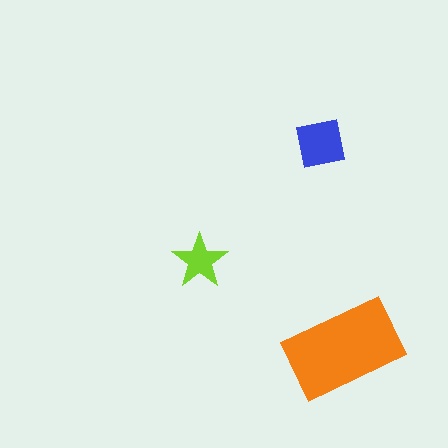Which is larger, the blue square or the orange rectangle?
The orange rectangle.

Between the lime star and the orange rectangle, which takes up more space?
The orange rectangle.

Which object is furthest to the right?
The orange rectangle is rightmost.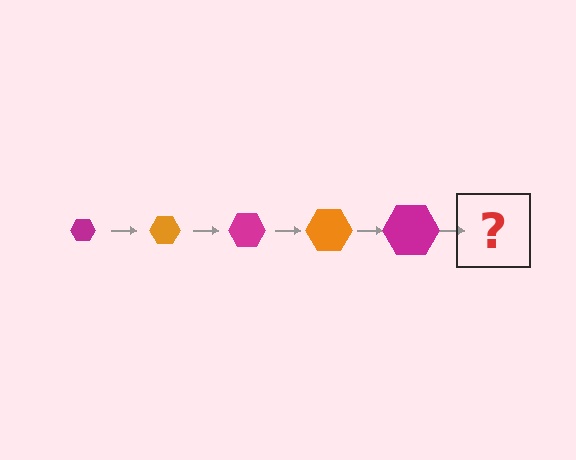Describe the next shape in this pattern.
It should be an orange hexagon, larger than the previous one.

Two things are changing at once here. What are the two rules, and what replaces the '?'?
The two rules are that the hexagon grows larger each step and the color cycles through magenta and orange. The '?' should be an orange hexagon, larger than the previous one.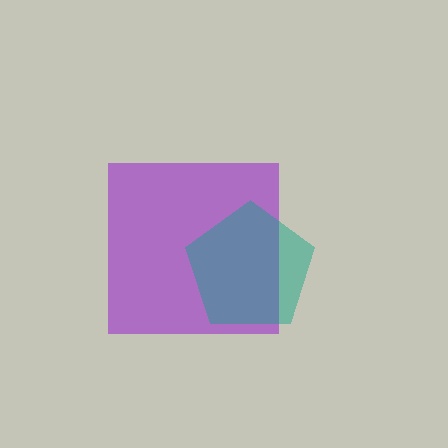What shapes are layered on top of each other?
The layered shapes are: a purple square, a teal pentagon.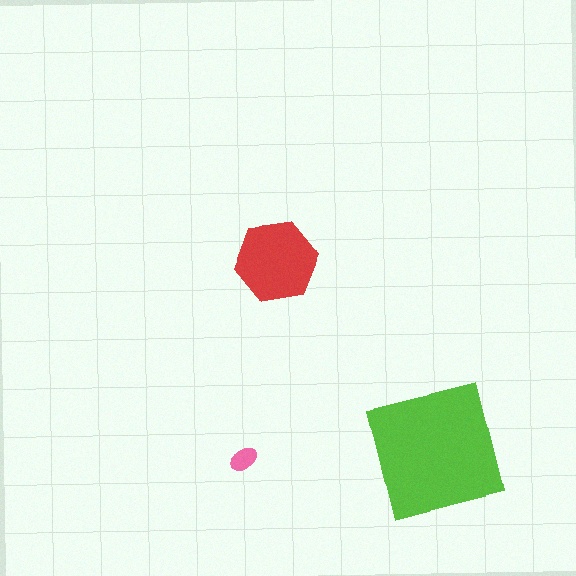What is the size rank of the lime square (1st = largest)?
1st.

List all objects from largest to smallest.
The lime square, the red hexagon, the pink ellipse.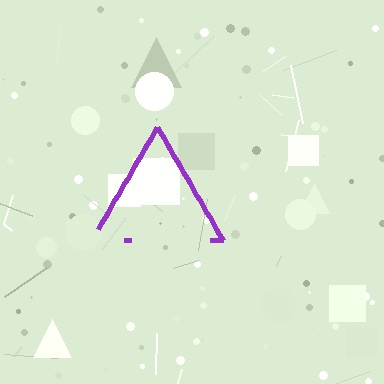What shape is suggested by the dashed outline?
The dashed outline suggests a triangle.